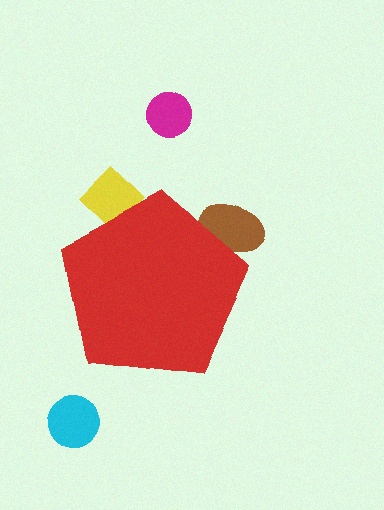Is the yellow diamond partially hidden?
Yes, the yellow diamond is partially hidden behind the red pentagon.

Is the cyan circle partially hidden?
No, the cyan circle is fully visible.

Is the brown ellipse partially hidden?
Yes, the brown ellipse is partially hidden behind the red pentagon.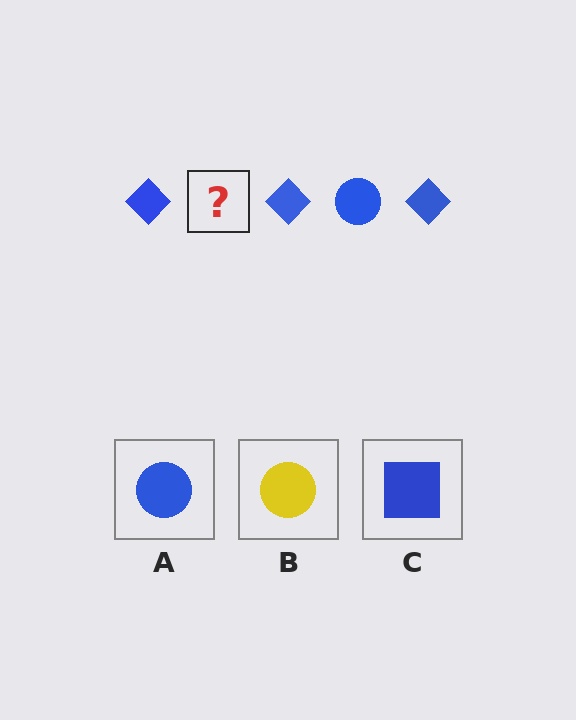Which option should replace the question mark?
Option A.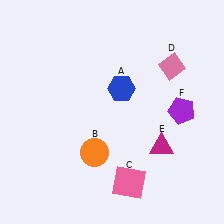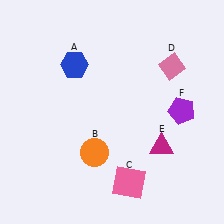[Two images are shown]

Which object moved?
The blue hexagon (A) moved left.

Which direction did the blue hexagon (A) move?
The blue hexagon (A) moved left.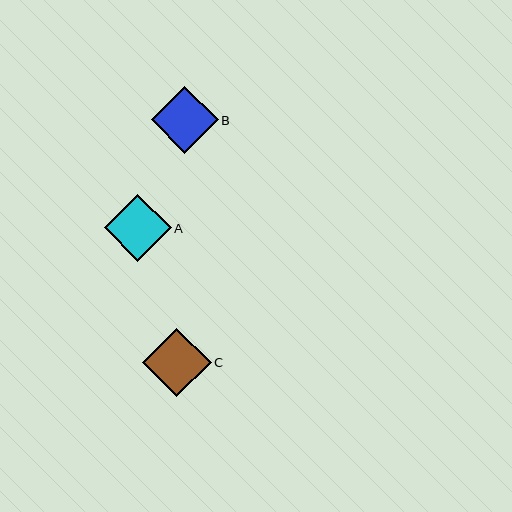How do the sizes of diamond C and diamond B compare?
Diamond C and diamond B are approximately the same size.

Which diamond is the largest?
Diamond C is the largest with a size of approximately 68 pixels.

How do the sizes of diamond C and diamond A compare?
Diamond C and diamond A are approximately the same size.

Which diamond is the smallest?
Diamond A is the smallest with a size of approximately 67 pixels.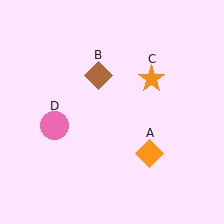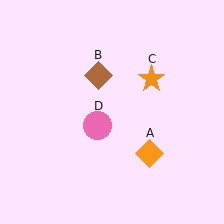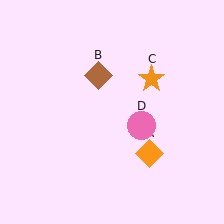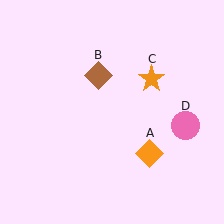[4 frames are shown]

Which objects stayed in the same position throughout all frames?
Orange diamond (object A) and brown diamond (object B) and orange star (object C) remained stationary.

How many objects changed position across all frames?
1 object changed position: pink circle (object D).